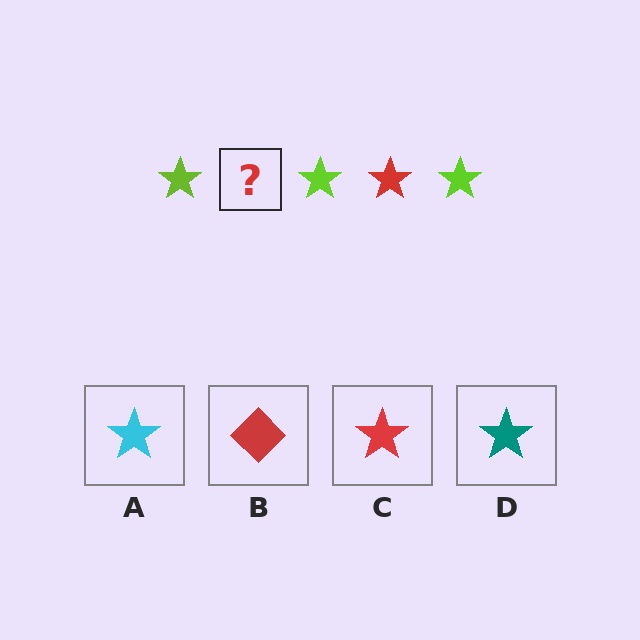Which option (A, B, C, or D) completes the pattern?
C.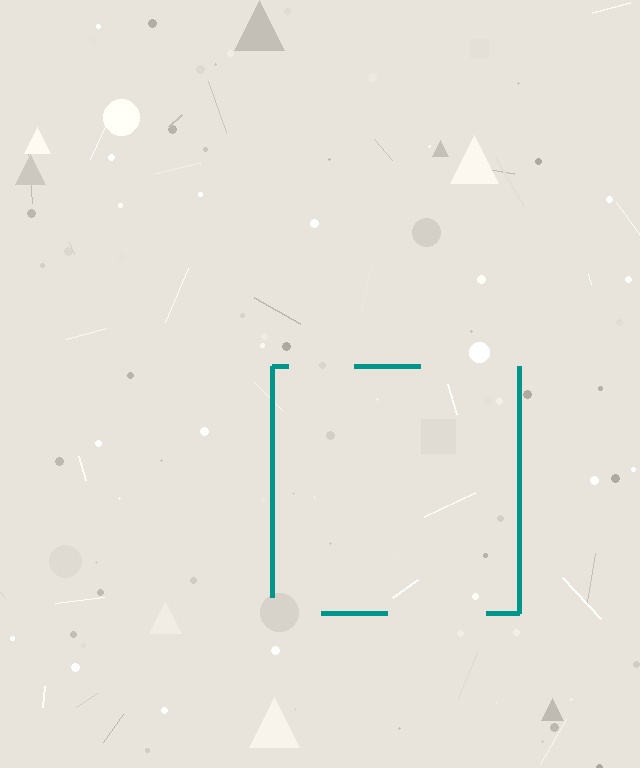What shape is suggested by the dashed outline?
The dashed outline suggests a square.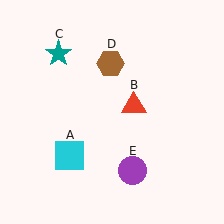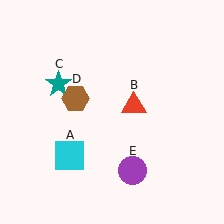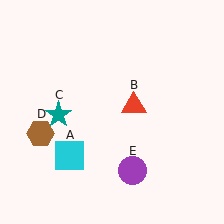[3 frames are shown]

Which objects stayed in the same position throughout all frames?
Cyan square (object A) and red triangle (object B) and purple circle (object E) remained stationary.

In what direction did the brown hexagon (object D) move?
The brown hexagon (object D) moved down and to the left.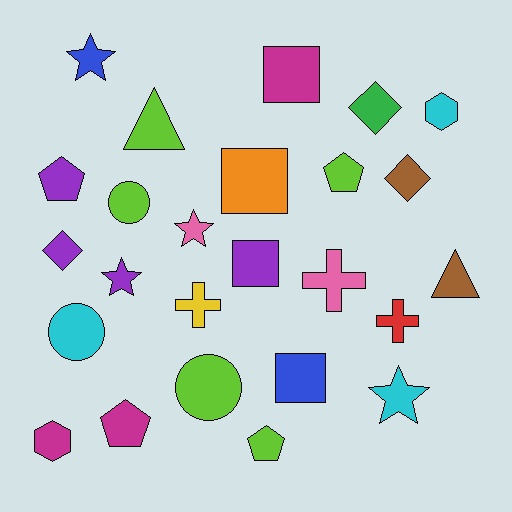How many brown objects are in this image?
There are 2 brown objects.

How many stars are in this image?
There are 4 stars.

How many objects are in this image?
There are 25 objects.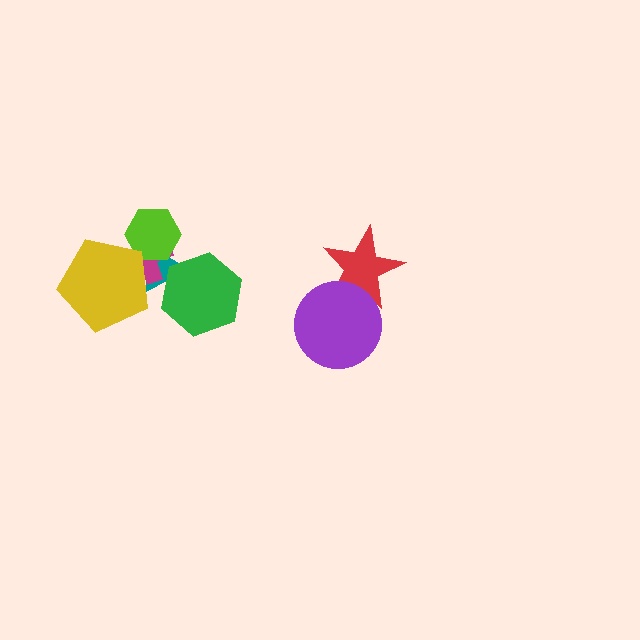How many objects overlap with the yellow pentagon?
3 objects overlap with the yellow pentagon.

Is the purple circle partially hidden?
No, no other shape covers it.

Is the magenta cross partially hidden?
Yes, it is partially covered by another shape.